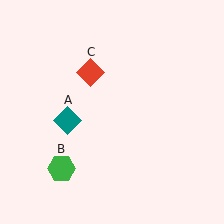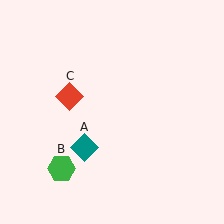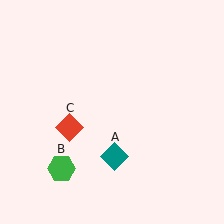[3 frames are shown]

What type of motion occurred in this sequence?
The teal diamond (object A), red diamond (object C) rotated counterclockwise around the center of the scene.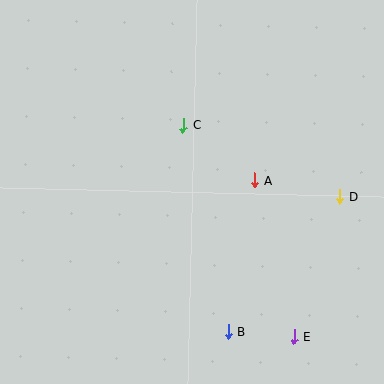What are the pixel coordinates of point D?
Point D is at (340, 196).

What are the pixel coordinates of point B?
Point B is at (228, 331).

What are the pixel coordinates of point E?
Point E is at (294, 336).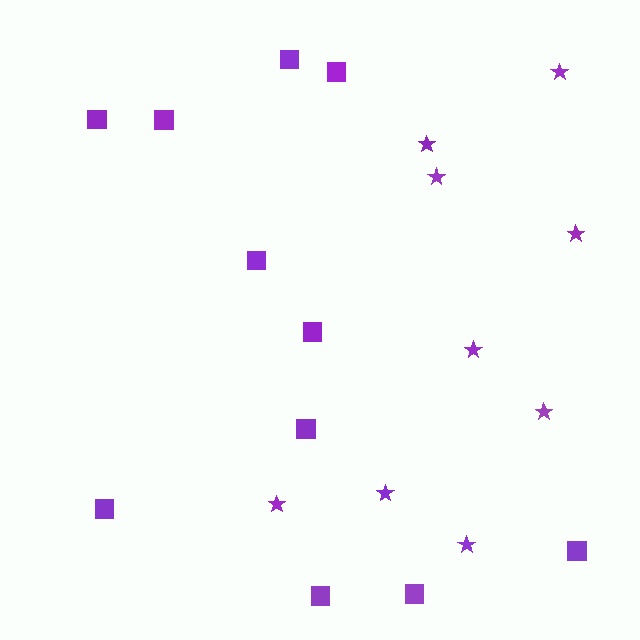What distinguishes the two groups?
There are 2 groups: one group of stars (9) and one group of squares (11).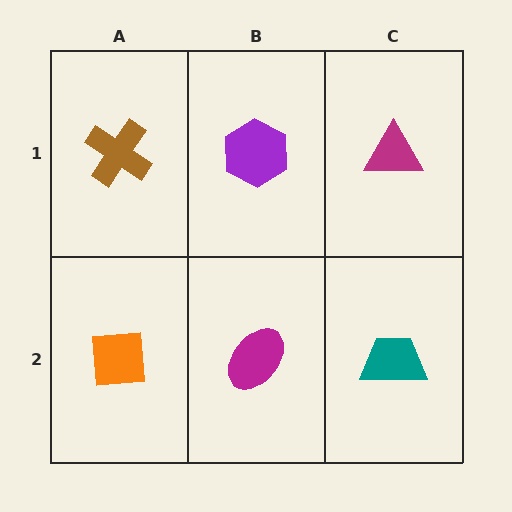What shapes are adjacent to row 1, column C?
A teal trapezoid (row 2, column C), a purple hexagon (row 1, column B).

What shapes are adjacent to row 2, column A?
A brown cross (row 1, column A), a magenta ellipse (row 2, column B).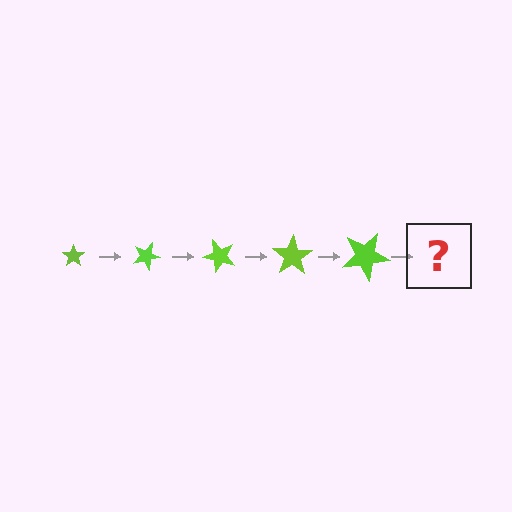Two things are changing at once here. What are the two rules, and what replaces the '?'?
The two rules are that the star grows larger each step and it rotates 25 degrees each step. The '?' should be a star, larger than the previous one and rotated 125 degrees from the start.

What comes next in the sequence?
The next element should be a star, larger than the previous one and rotated 125 degrees from the start.